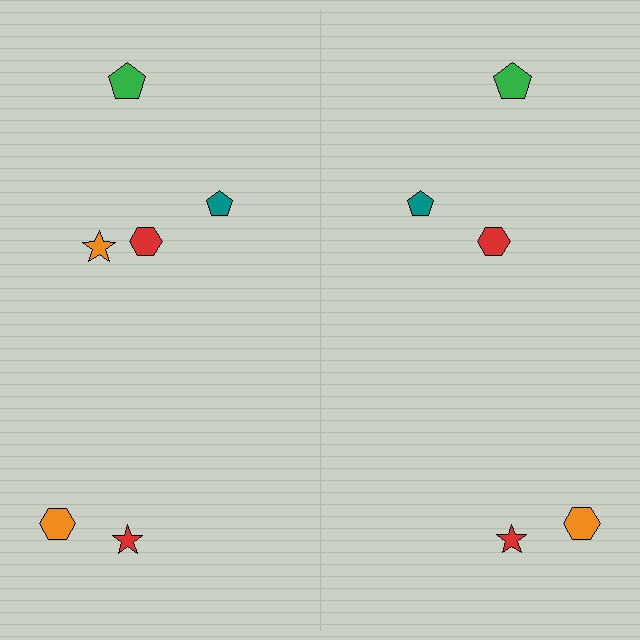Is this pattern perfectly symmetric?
No, the pattern is not perfectly symmetric. A orange star is missing from the right side.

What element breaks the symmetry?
A orange star is missing from the right side.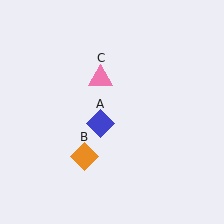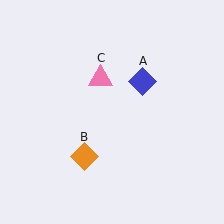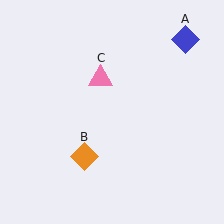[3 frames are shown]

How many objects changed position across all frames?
1 object changed position: blue diamond (object A).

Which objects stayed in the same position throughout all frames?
Orange diamond (object B) and pink triangle (object C) remained stationary.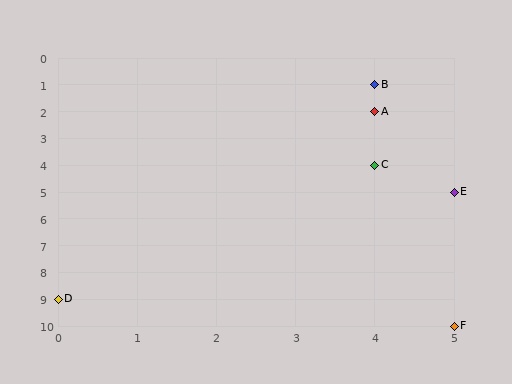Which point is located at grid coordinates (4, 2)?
Point A is at (4, 2).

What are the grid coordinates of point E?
Point E is at grid coordinates (5, 5).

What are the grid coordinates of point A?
Point A is at grid coordinates (4, 2).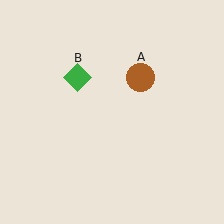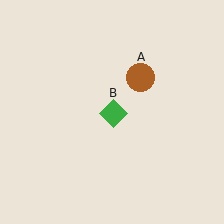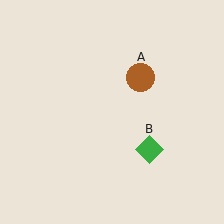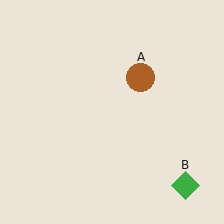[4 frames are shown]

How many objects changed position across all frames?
1 object changed position: green diamond (object B).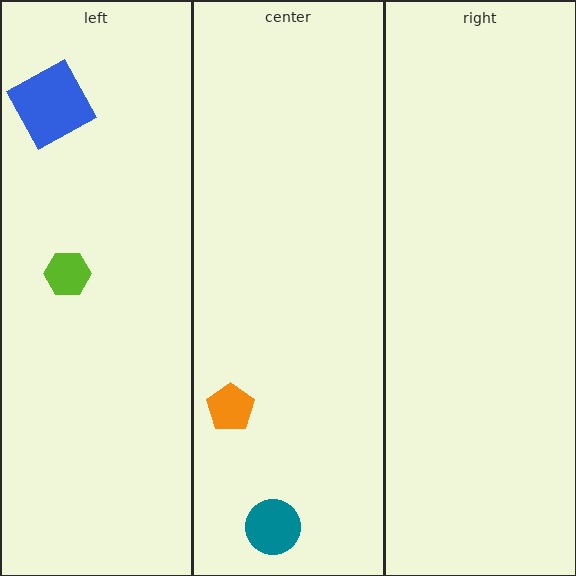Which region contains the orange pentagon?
The center region.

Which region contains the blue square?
The left region.